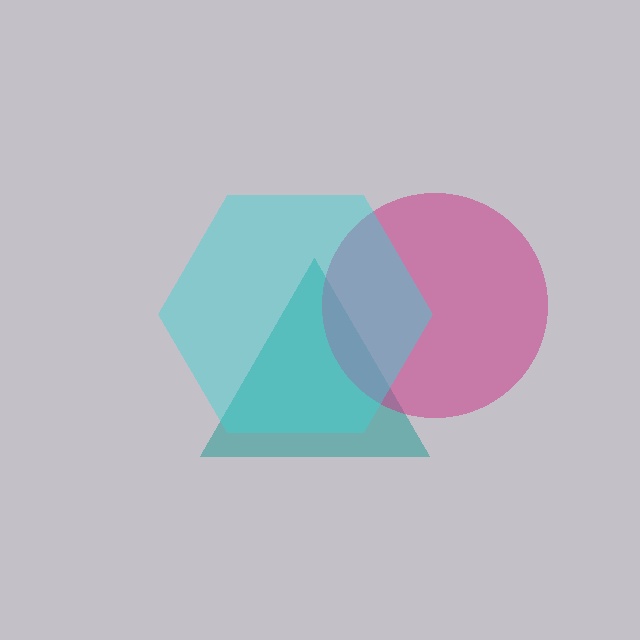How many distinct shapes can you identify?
There are 3 distinct shapes: a teal triangle, a magenta circle, a cyan hexagon.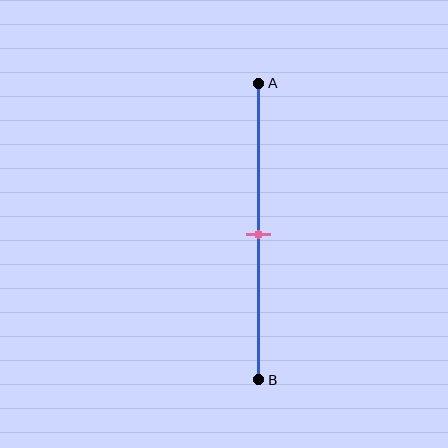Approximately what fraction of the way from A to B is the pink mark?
The pink mark is approximately 50% of the way from A to B.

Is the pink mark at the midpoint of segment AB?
Yes, the mark is approximately at the midpoint.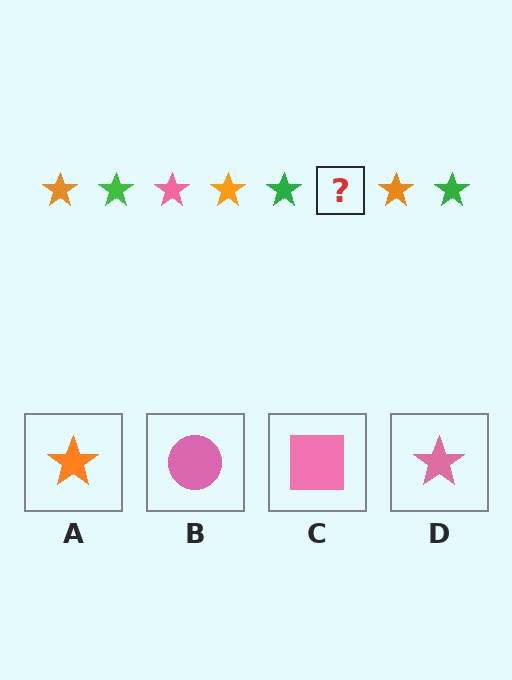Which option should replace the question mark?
Option D.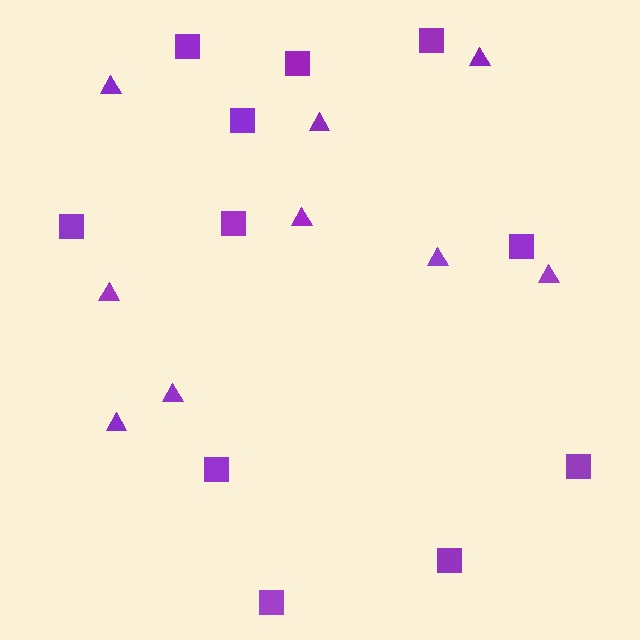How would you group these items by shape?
There are 2 groups: one group of squares (11) and one group of triangles (9).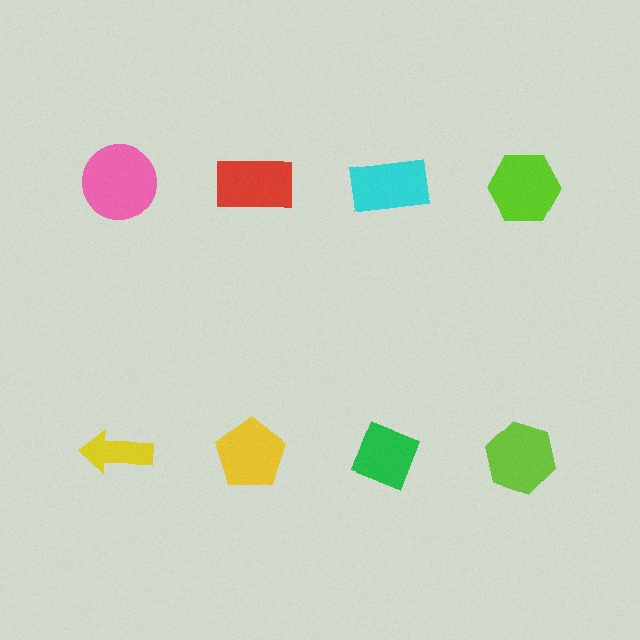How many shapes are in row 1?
4 shapes.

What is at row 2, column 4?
A lime hexagon.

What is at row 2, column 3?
A green diamond.